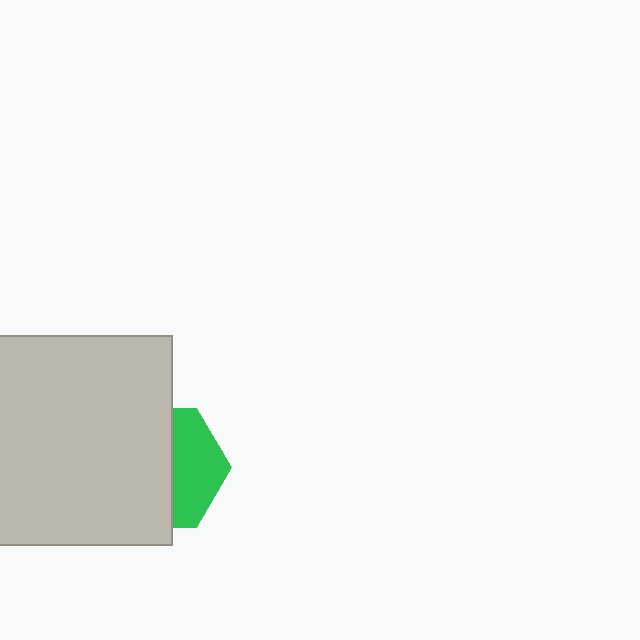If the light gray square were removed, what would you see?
You would see the complete green hexagon.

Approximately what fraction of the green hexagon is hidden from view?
Roughly 60% of the green hexagon is hidden behind the light gray square.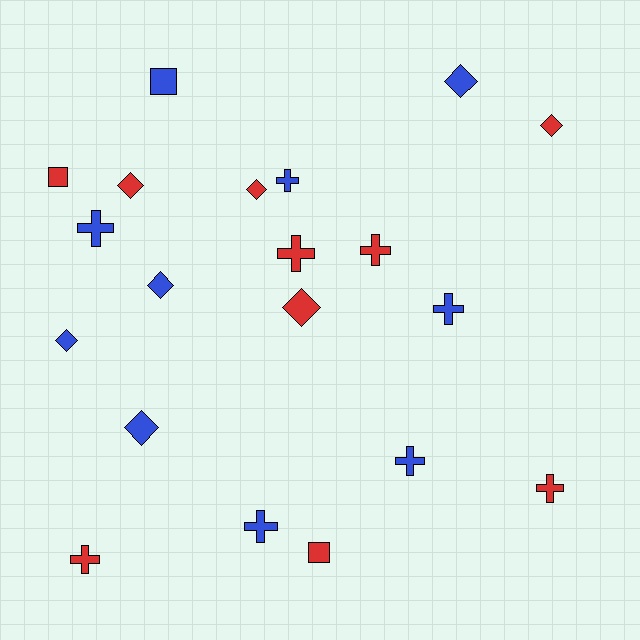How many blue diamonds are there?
There are 4 blue diamonds.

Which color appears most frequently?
Red, with 10 objects.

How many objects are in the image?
There are 20 objects.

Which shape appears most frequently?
Cross, with 9 objects.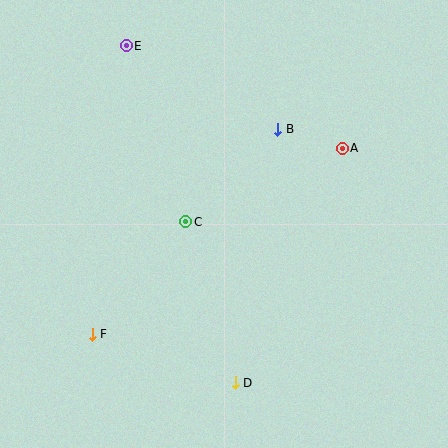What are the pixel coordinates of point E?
Point E is at (126, 46).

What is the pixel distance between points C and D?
The distance between C and D is 169 pixels.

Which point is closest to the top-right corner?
Point A is closest to the top-right corner.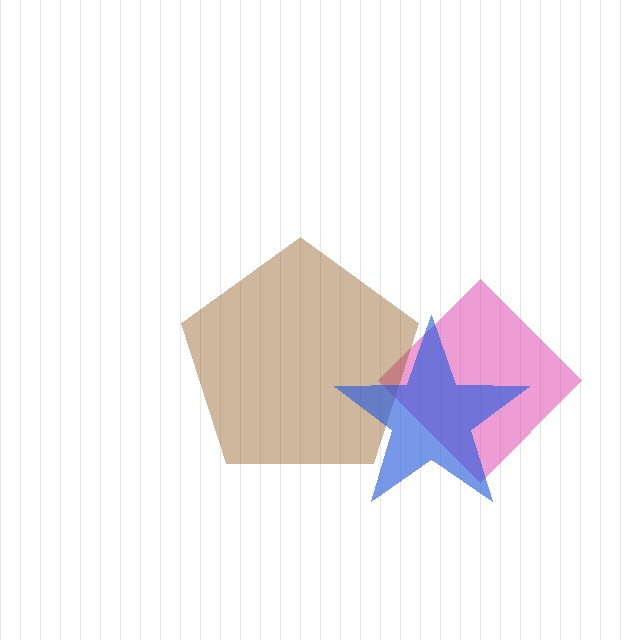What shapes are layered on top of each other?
The layered shapes are: a magenta diamond, a brown pentagon, a blue star.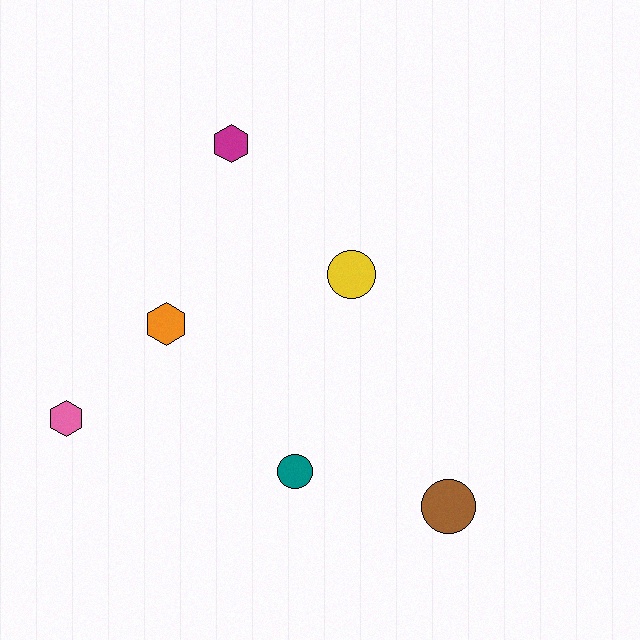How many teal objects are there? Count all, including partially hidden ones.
There is 1 teal object.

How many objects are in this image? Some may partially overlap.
There are 6 objects.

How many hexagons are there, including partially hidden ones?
There are 3 hexagons.